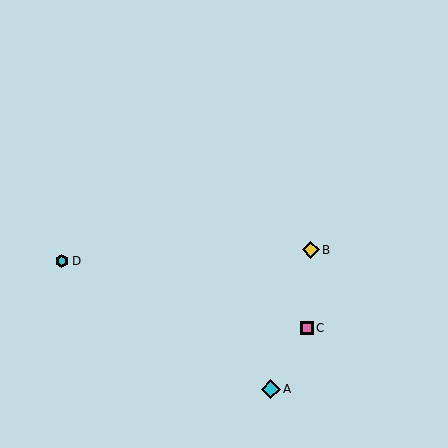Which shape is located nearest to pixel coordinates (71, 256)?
The cyan hexagon (labeled D) at (62, 261) is nearest to that location.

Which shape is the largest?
The cyan diamond (labeled A) is the largest.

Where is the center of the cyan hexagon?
The center of the cyan hexagon is at (62, 261).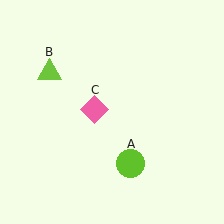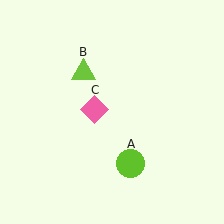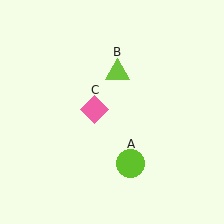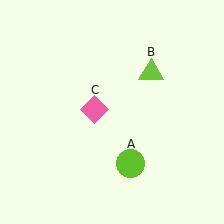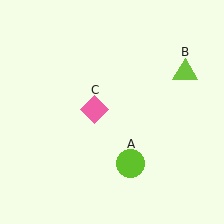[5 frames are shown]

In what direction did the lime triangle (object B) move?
The lime triangle (object B) moved right.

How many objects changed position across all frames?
1 object changed position: lime triangle (object B).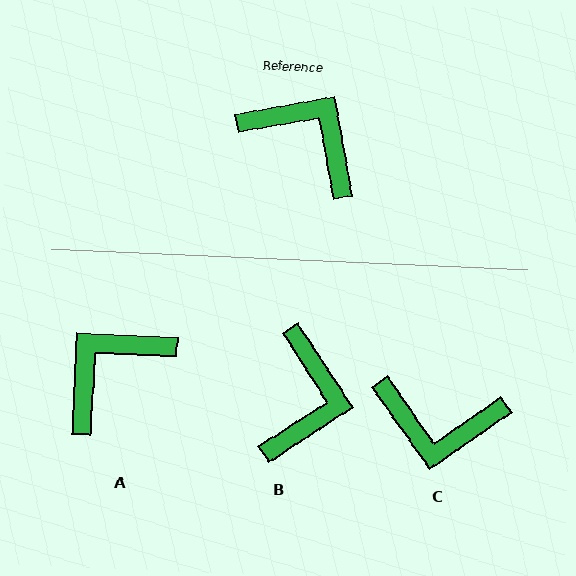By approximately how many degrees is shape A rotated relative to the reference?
Approximately 77 degrees counter-clockwise.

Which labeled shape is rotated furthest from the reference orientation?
C, about 155 degrees away.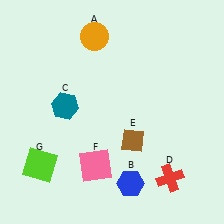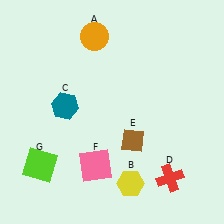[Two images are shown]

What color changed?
The hexagon (B) changed from blue in Image 1 to yellow in Image 2.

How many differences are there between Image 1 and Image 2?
There is 1 difference between the two images.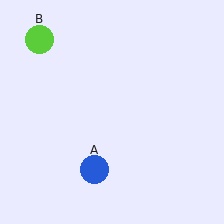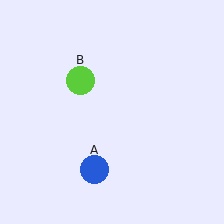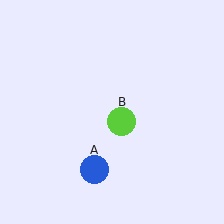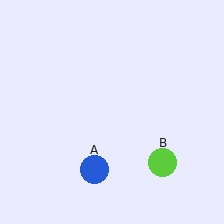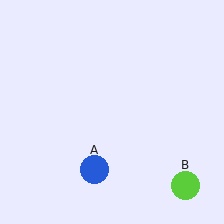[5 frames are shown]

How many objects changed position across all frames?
1 object changed position: lime circle (object B).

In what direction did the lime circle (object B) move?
The lime circle (object B) moved down and to the right.